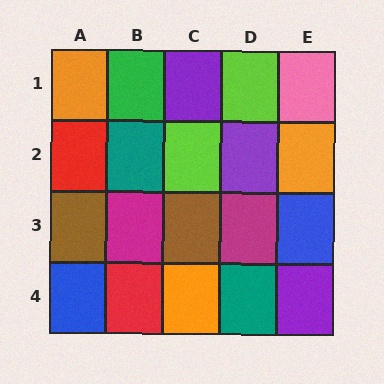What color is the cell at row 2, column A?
Red.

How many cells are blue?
2 cells are blue.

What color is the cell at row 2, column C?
Lime.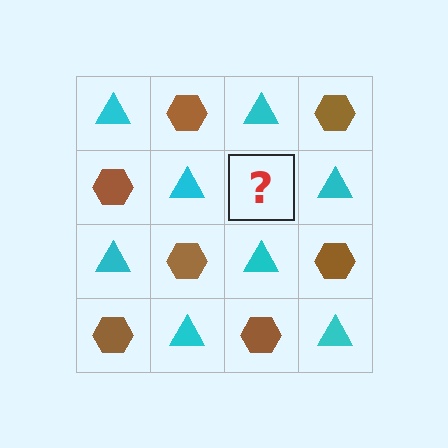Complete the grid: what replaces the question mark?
The question mark should be replaced with a brown hexagon.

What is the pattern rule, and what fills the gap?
The rule is that it alternates cyan triangle and brown hexagon in a checkerboard pattern. The gap should be filled with a brown hexagon.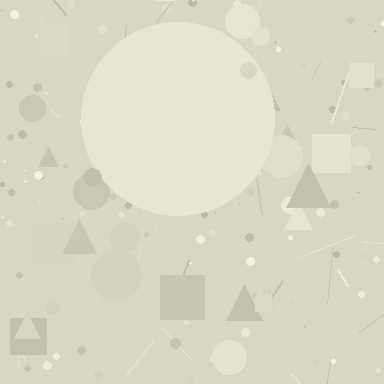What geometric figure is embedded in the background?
A circle is embedded in the background.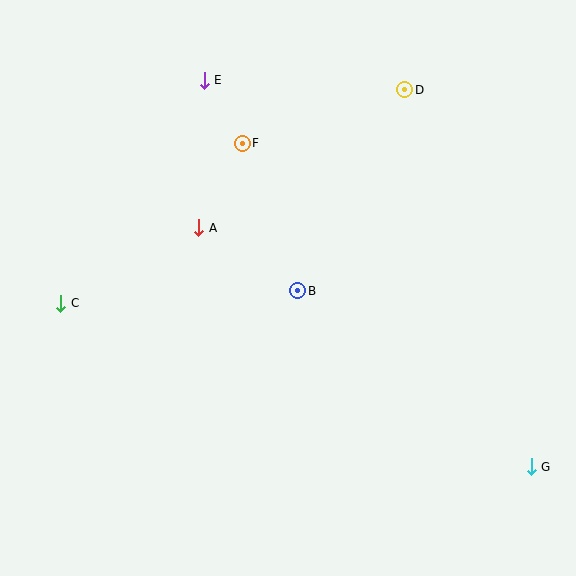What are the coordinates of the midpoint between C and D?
The midpoint between C and D is at (233, 197).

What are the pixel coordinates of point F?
Point F is at (242, 143).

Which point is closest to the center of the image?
Point B at (298, 291) is closest to the center.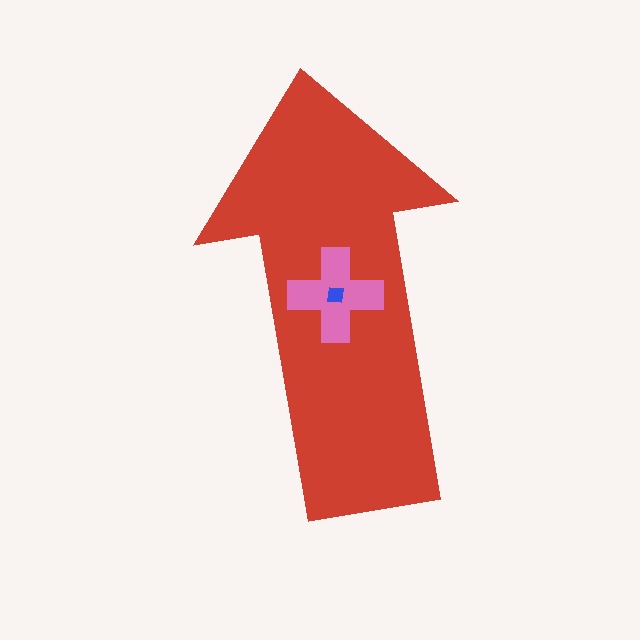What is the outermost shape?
The red arrow.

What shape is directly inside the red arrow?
The pink cross.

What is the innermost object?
The blue square.